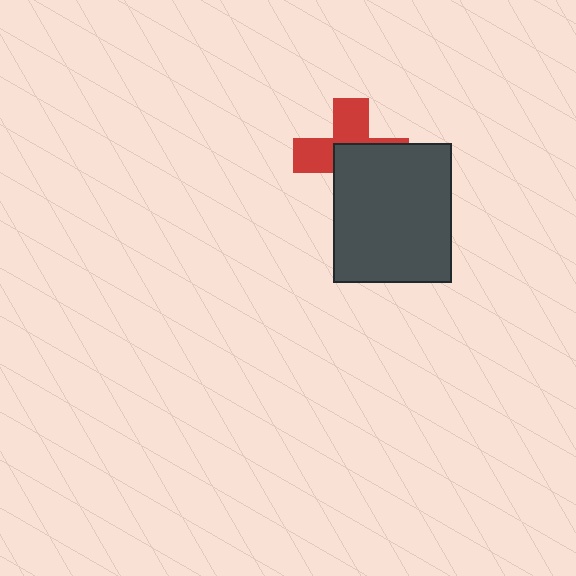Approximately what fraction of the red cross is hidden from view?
Roughly 53% of the red cross is hidden behind the dark gray rectangle.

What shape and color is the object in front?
The object in front is a dark gray rectangle.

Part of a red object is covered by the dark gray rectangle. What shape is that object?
It is a cross.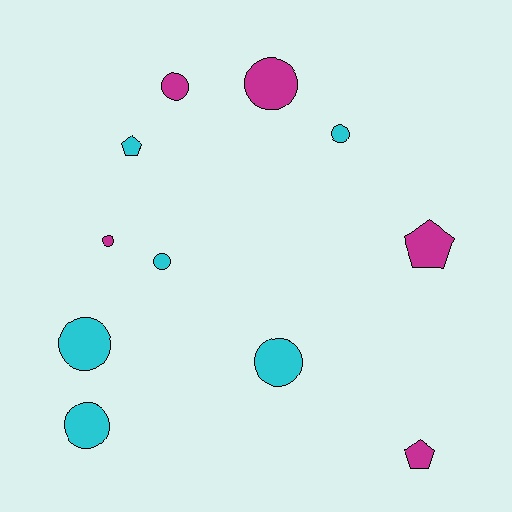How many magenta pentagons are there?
There are 2 magenta pentagons.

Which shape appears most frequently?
Circle, with 8 objects.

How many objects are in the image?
There are 11 objects.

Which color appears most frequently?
Cyan, with 6 objects.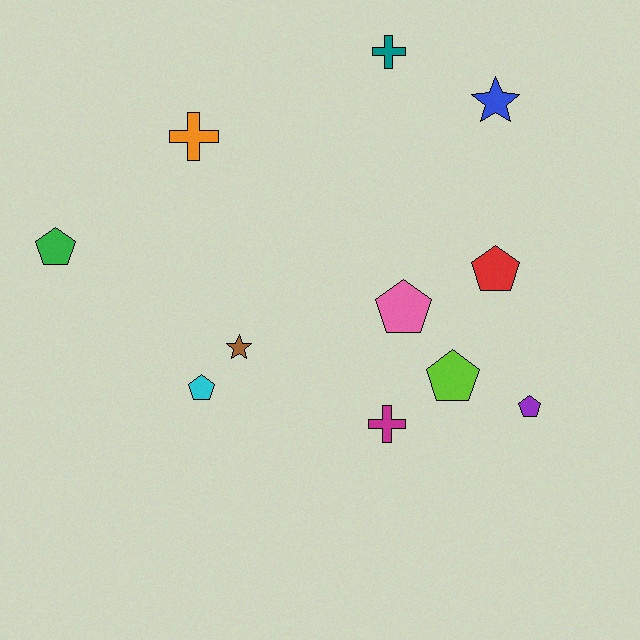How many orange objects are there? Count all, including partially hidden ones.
There is 1 orange object.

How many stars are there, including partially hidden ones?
There are 2 stars.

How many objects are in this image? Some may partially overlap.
There are 11 objects.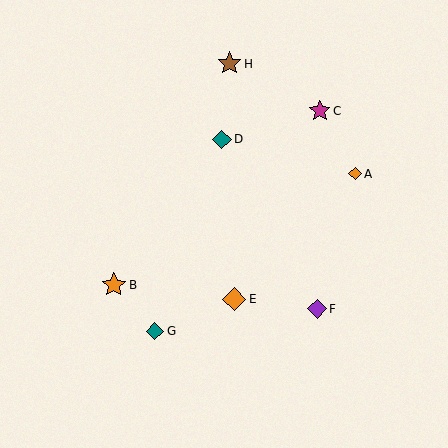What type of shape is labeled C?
Shape C is a magenta star.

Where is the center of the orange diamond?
The center of the orange diamond is at (234, 299).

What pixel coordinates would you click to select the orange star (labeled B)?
Click at (114, 285) to select the orange star B.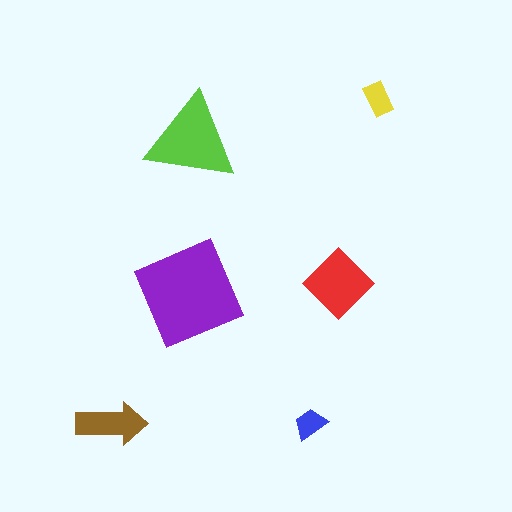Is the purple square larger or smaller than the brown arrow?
Larger.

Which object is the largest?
The purple square.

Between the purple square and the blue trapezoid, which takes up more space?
The purple square.